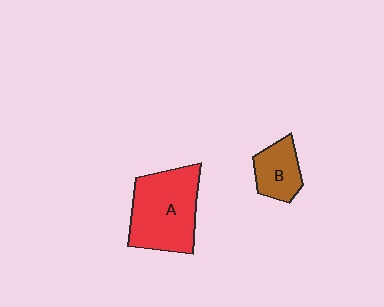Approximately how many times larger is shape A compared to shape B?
Approximately 2.2 times.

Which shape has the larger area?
Shape A (red).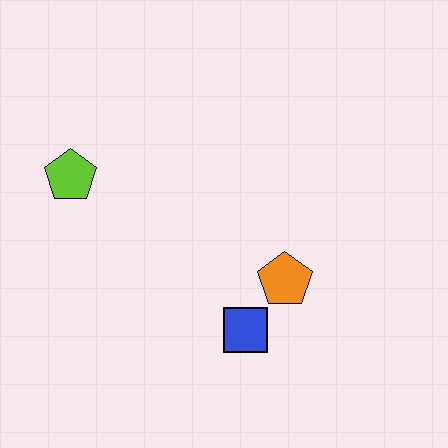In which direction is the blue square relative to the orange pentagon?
The blue square is below the orange pentagon.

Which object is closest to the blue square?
The orange pentagon is closest to the blue square.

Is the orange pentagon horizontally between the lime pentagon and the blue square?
No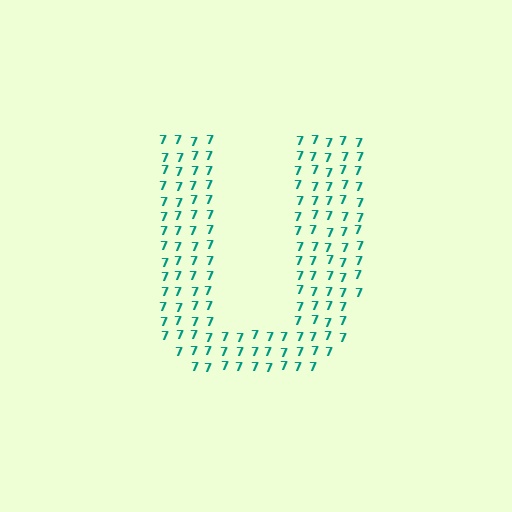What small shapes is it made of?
It is made of small digit 7's.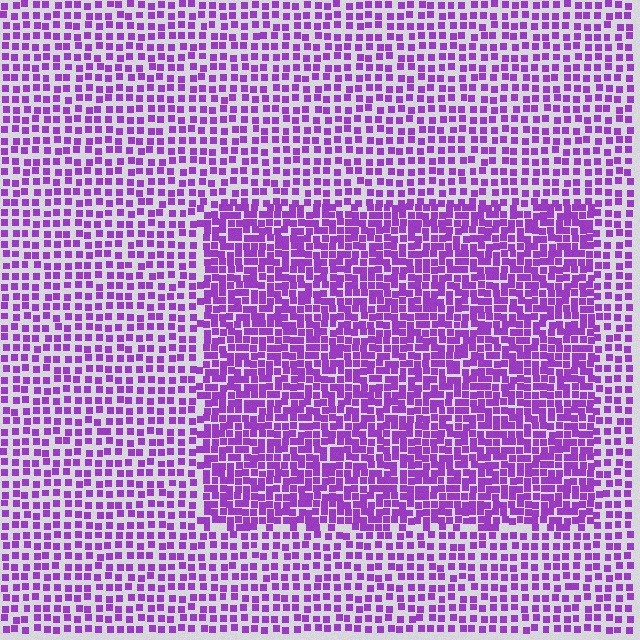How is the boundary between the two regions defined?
The boundary is defined by a change in element density (approximately 1.8x ratio). All elements are the same color, size, and shape.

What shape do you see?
I see a rectangle.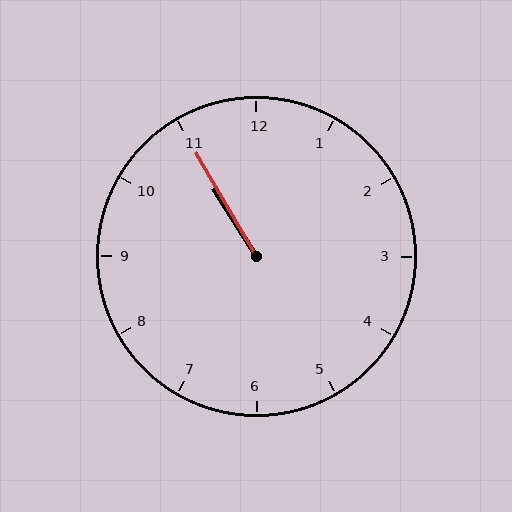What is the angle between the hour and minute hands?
Approximately 2 degrees.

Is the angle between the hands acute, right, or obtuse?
It is acute.